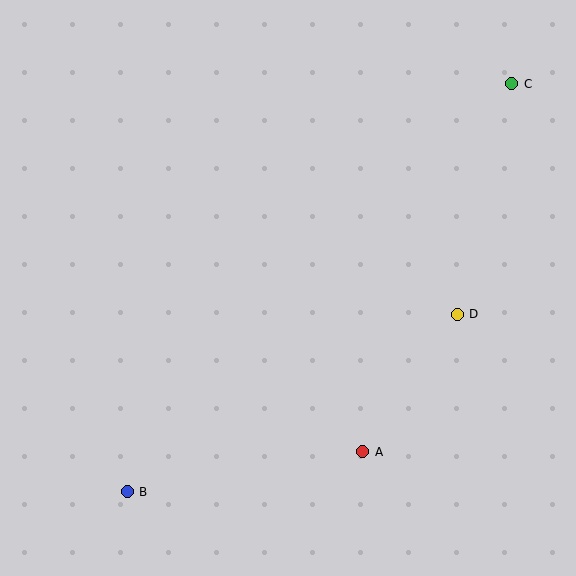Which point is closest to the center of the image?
Point D at (457, 314) is closest to the center.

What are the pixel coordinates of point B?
Point B is at (127, 492).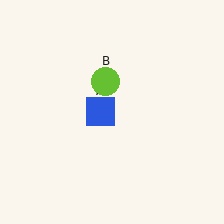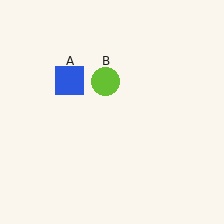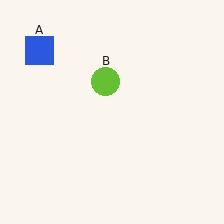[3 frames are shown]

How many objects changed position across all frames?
1 object changed position: blue square (object A).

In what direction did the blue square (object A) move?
The blue square (object A) moved up and to the left.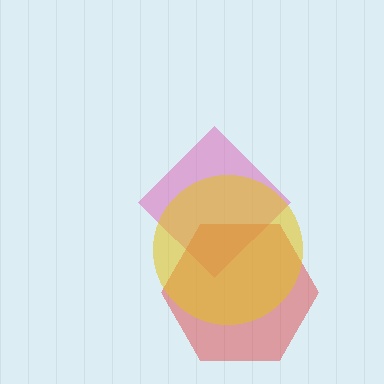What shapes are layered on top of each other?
The layered shapes are: a pink diamond, a red hexagon, a yellow circle.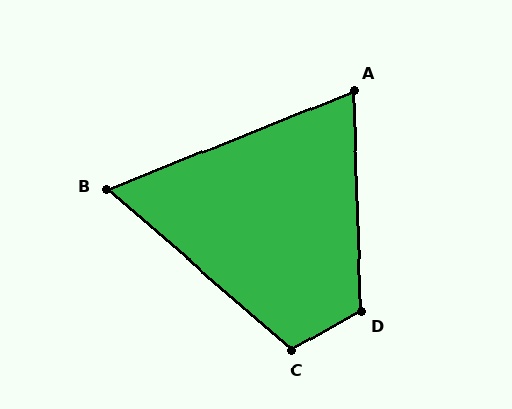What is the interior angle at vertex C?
Approximately 110 degrees (obtuse).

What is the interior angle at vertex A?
Approximately 70 degrees (acute).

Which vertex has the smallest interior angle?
B, at approximately 63 degrees.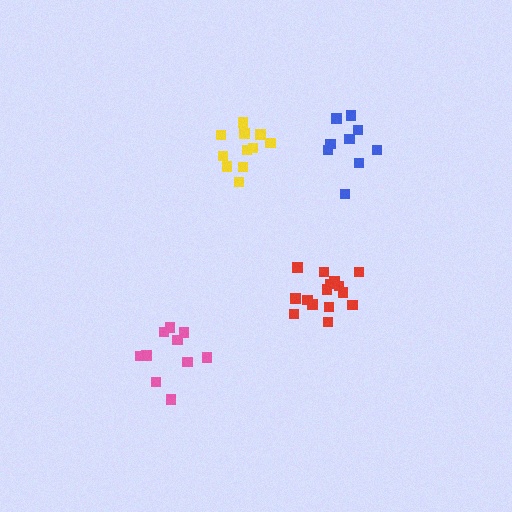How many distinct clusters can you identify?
There are 4 distinct clusters.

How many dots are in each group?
Group 1: 11 dots, Group 2: 10 dots, Group 3: 15 dots, Group 4: 9 dots (45 total).